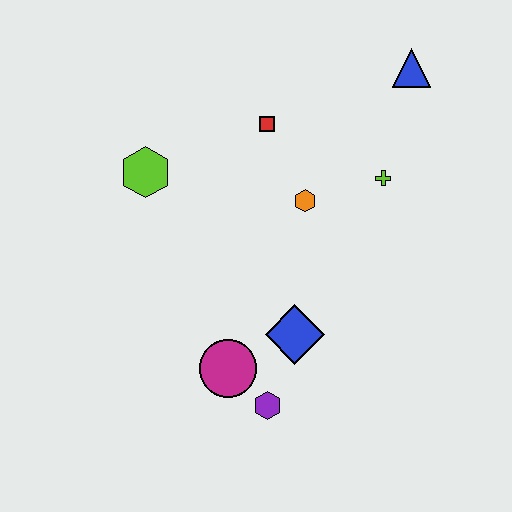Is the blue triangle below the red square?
No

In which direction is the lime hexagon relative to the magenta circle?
The lime hexagon is above the magenta circle.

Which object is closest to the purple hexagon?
The magenta circle is closest to the purple hexagon.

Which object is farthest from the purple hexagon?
The blue triangle is farthest from the purple hexagon.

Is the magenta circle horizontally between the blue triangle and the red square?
No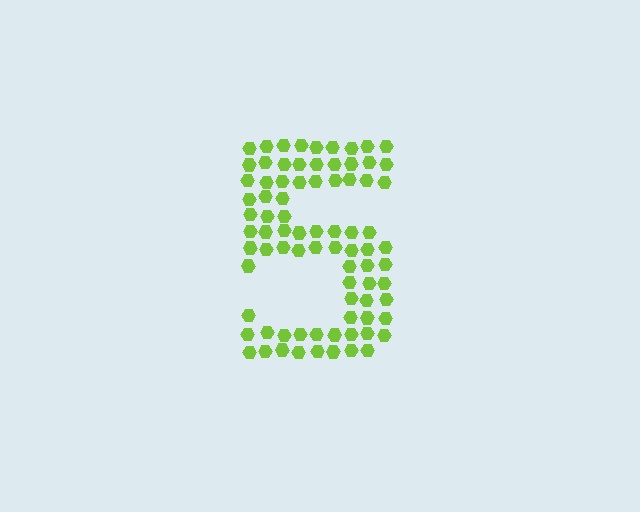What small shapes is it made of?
It is made of small hexagons.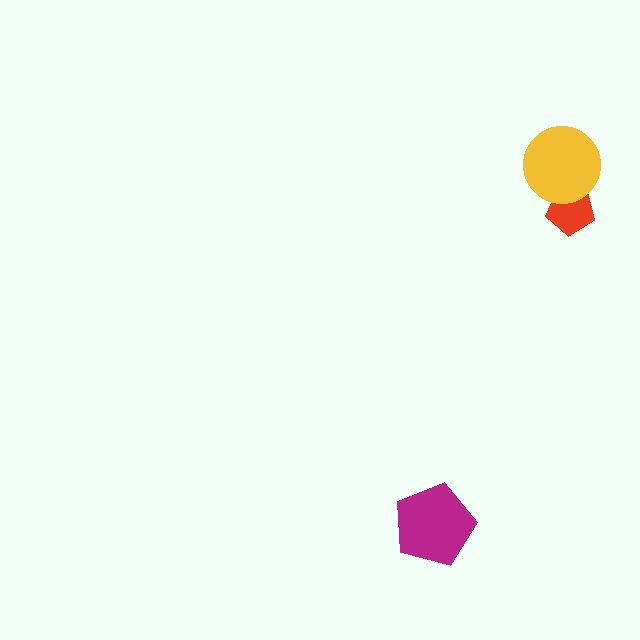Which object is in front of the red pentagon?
The yellow circle is in front of the red pentagon.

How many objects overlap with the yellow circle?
1 object overlaps with the yellow circle.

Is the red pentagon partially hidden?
Yes, it is partially covered by another shape.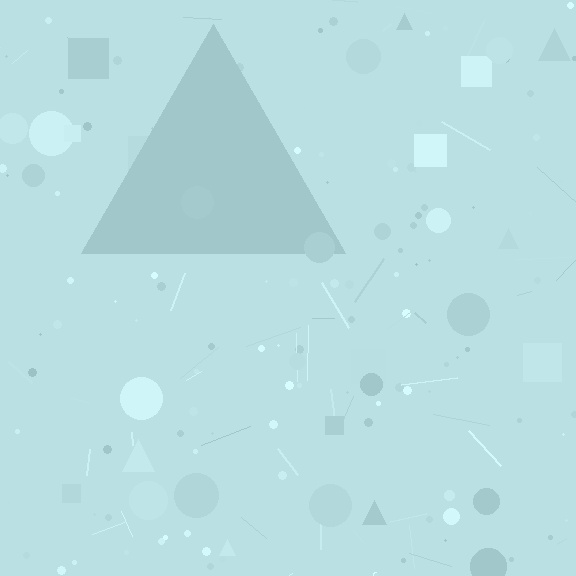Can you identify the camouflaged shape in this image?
The camouflaged shape is a triangle.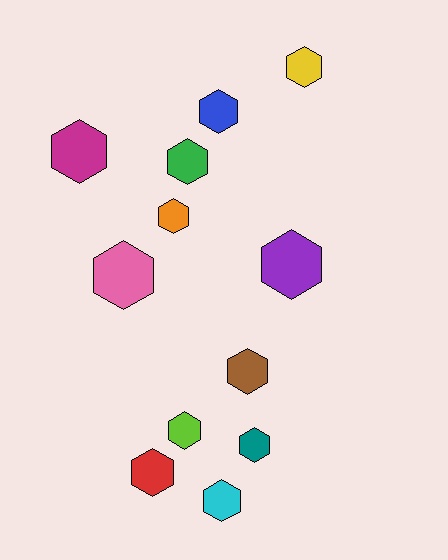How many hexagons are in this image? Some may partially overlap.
There are 12 hexagons.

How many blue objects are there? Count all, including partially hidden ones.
There is 1 blue object.